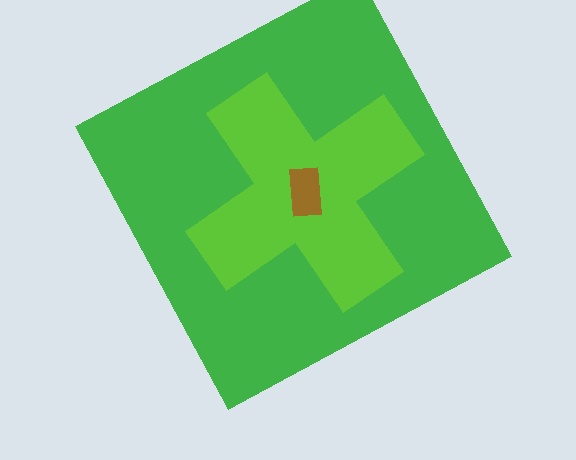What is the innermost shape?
The brown rectangle.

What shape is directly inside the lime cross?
The brown rectangle.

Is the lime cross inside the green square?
Yes.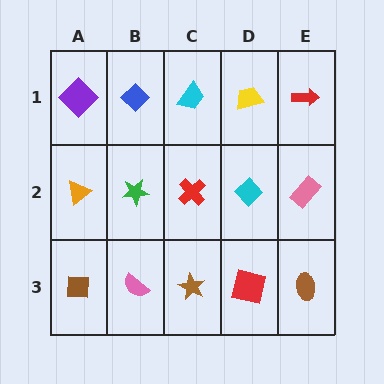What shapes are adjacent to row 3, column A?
An orange triangle (row 2, column A), a pink semicircle (row 3, column B).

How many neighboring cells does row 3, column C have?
3.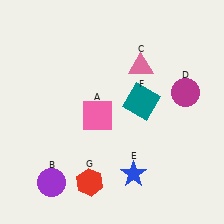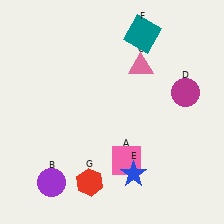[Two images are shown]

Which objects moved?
The objects that moved are: the pink square (A), the teal square (F).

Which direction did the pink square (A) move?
The pink square (A) moved down.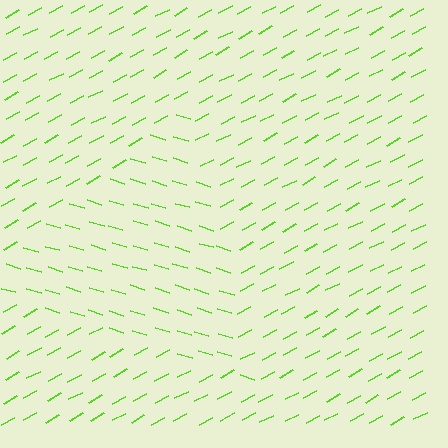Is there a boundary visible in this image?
Yes, there is a texture boundary formed by a change in line orientation.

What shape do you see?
I see a triangle.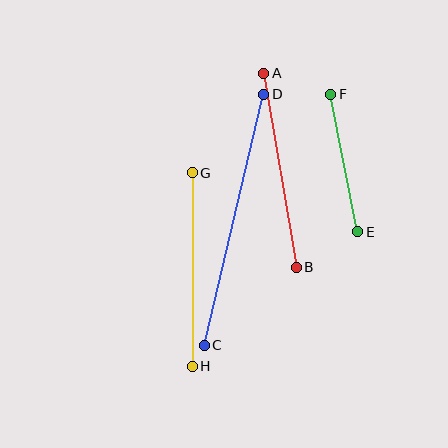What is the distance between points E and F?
The distance is approximately 140 pixels.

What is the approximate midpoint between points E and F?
The midpoint is at approximately (344, 163) pixels.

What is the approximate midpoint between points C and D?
The midpoint is at approximately (234, 220) pixels.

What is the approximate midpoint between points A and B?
The midpoint is at approximately (280, 170) pixels.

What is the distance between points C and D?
The distance is approximately 258 pixels.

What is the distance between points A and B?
The distance is approximately 197 pixels.